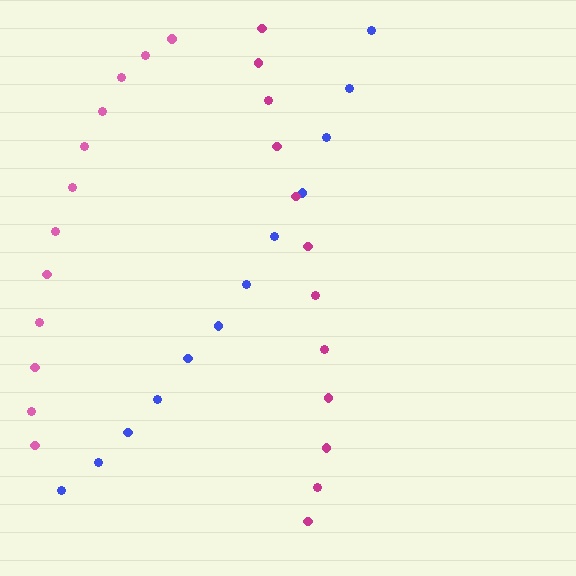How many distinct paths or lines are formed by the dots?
There are 3 distinct paths.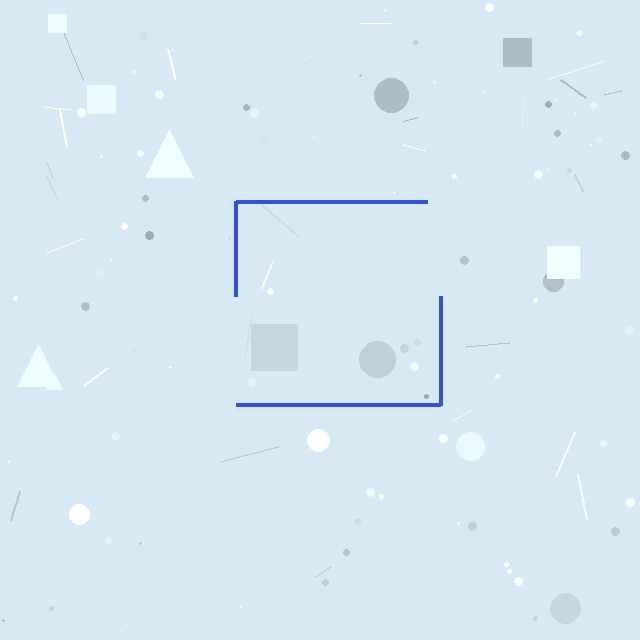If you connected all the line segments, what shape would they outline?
They would outline a square.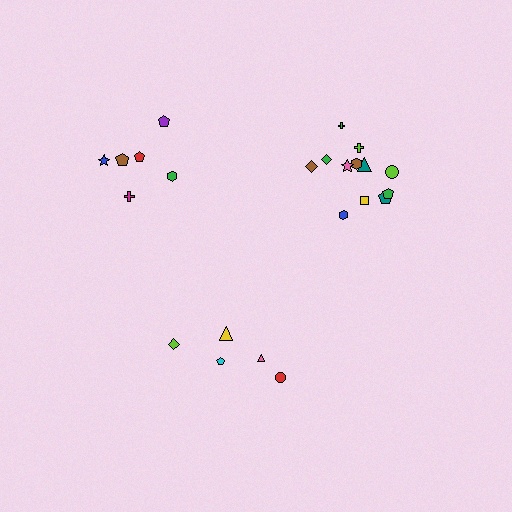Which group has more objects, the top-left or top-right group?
The top-right group.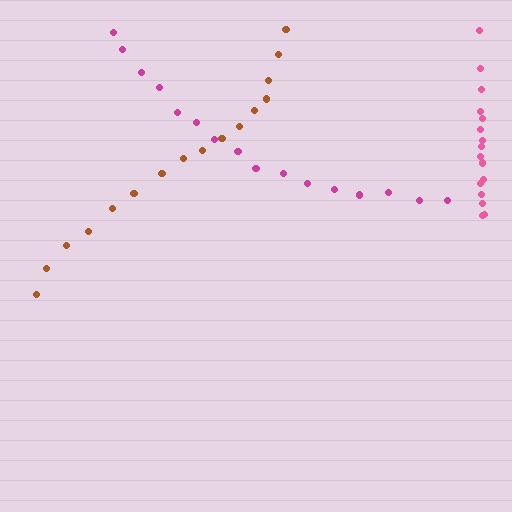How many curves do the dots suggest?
There are 3 distinct paths.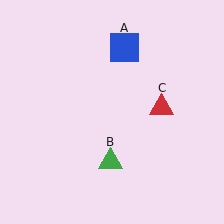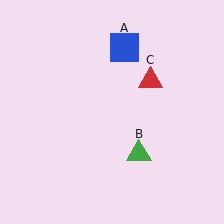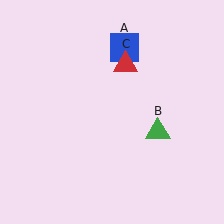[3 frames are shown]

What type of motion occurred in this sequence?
The green triangle (object B), red triangle (object C) rotated counterclockwise around the center of the scene.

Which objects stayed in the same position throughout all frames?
Blue square (object A) remained stationary.